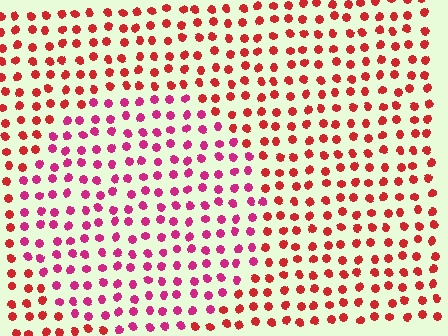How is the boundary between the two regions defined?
The boundary is defined purely by a slight shift in hue (about 31 degrees). Spacing, size, and orientation are identical on both sides.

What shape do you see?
I see a circle.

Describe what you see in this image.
The image is filled with small red elements in a uniform arrangement. A circle-shaped region is visible where the elements are tinted to a slightly different hue, forming a subtle color boundary.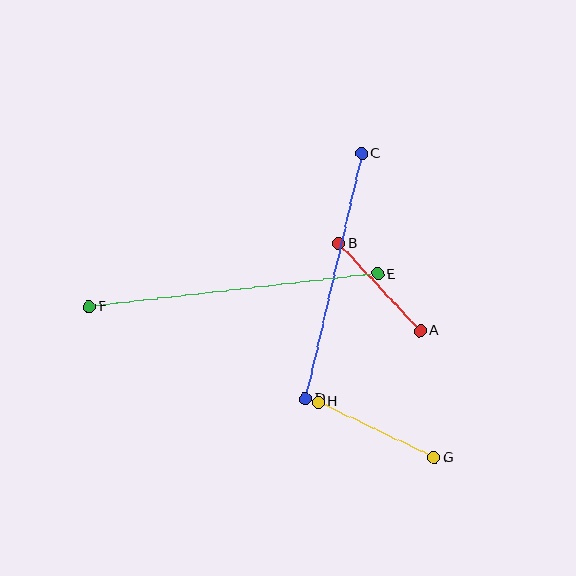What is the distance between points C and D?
The distance is approximately 251 pixels.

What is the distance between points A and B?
The distance is approximately 119 pixels.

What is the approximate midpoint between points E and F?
The midpoint is at approximately (233, 290) pixels.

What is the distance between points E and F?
The distance is approximately 291 pixels.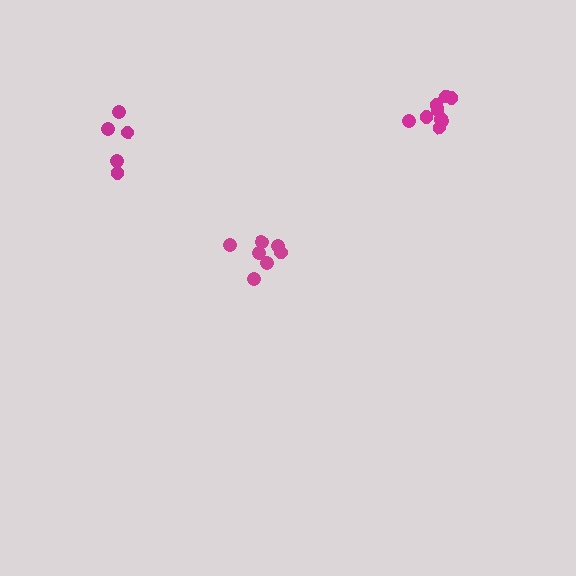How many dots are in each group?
Group 1: 7 dots, Group 2: 9 dots, Group 3: 5 dots (21 total).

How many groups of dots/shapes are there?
There are 3 groups.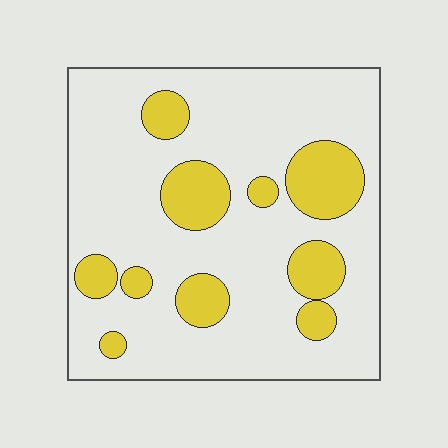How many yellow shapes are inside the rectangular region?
10.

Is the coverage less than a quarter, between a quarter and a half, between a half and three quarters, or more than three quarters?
Less than a quarter.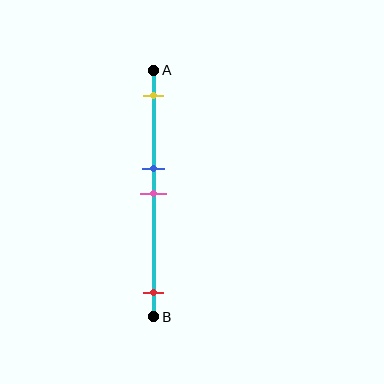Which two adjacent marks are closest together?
The blue and pink marks are the closest adjacent pair.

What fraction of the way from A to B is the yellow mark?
The yellow mark is approximately 10% (0.1) of the way from A to B.